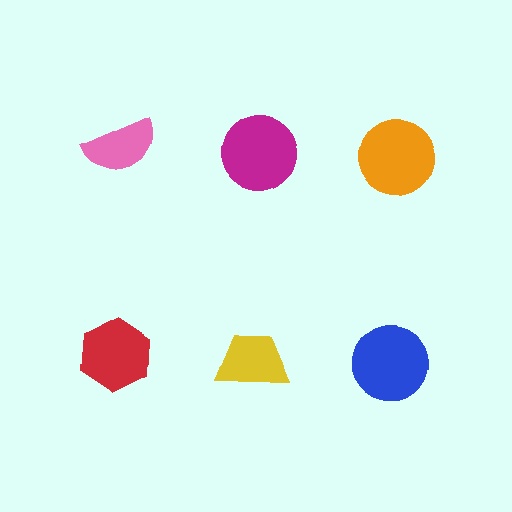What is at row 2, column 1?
A red hexagon.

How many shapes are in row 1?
3 shapes.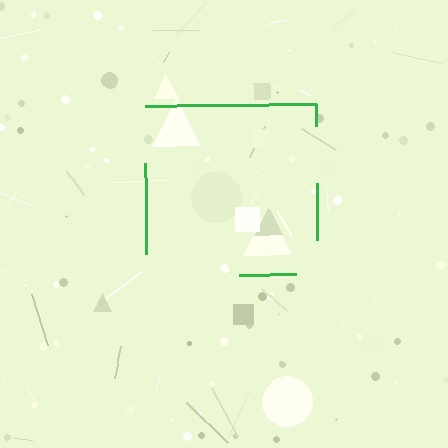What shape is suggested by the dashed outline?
The dashed outline suggests a square.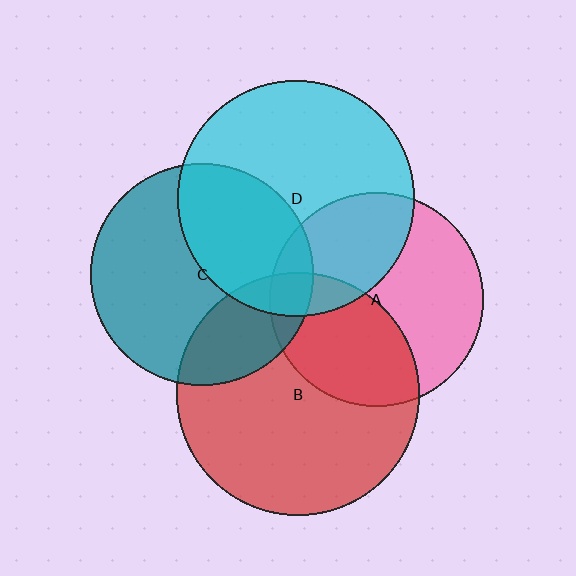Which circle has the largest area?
Circle B (red).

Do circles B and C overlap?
Yes.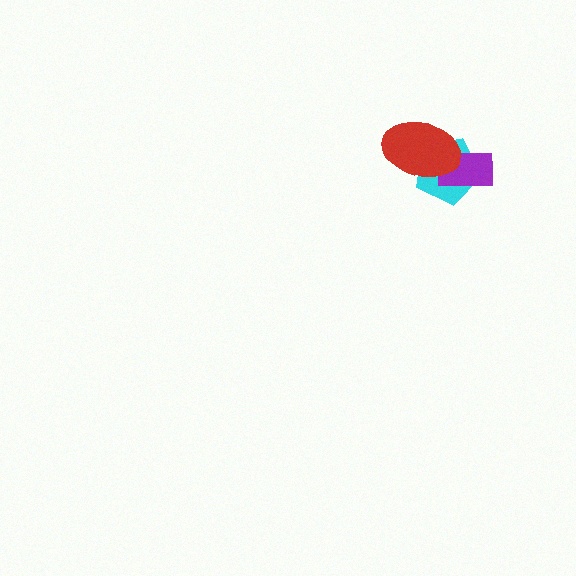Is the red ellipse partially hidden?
No, no other shape covers it.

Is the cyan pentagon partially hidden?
Yes, it is partially covered by another shape.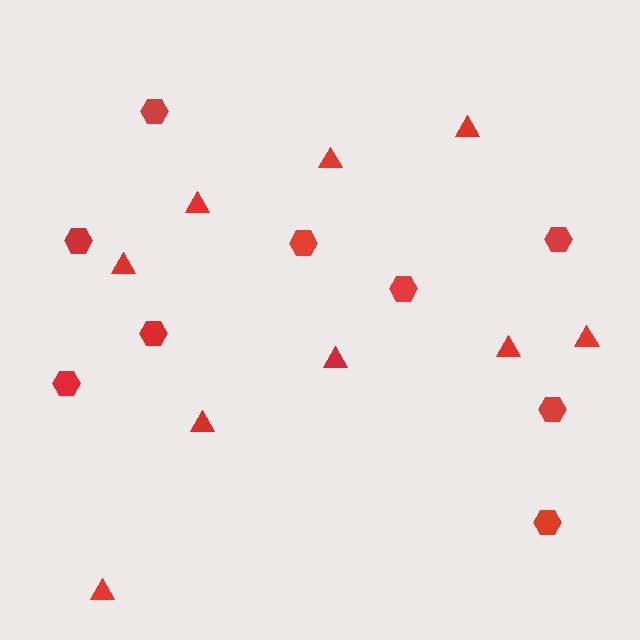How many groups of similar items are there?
There are 2 groups: one group of hexagons (9) and one group of triangles (9).